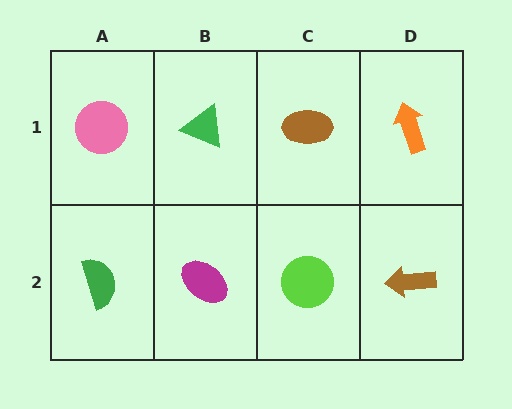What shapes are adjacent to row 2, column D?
An orange arrow (row 1, column D), a lime circle (row 2, column C).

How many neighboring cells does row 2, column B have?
3.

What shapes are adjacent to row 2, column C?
A brown ellipse (row 1, column C), a magenta ellipse (row 2, column B), a brown arrow (row 2, column D).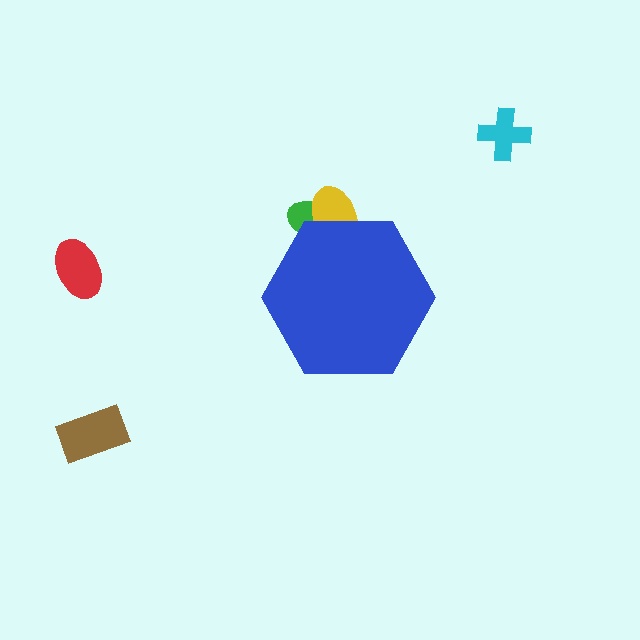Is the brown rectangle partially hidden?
No, the brown rectangle is fully visible.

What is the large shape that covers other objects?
A blue hexagon.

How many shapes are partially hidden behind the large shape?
2 shapes are partially hidden.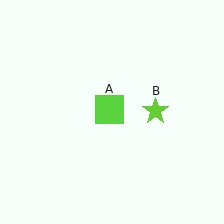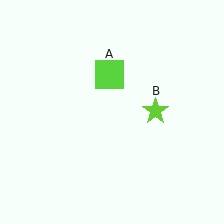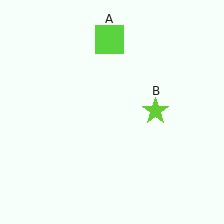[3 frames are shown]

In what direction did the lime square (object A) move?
The lime square (object A) moved up.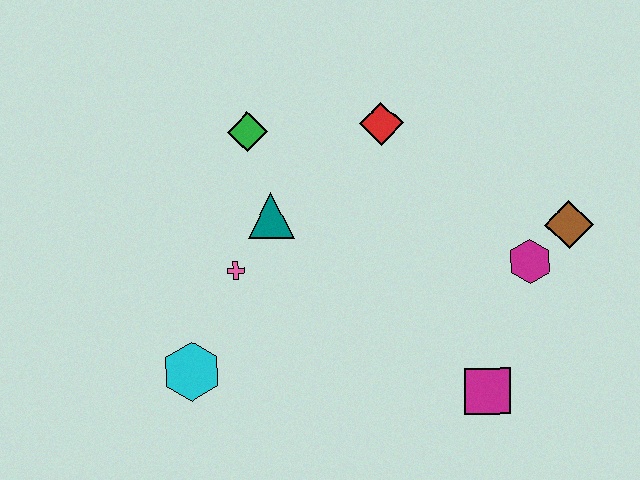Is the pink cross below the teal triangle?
Yes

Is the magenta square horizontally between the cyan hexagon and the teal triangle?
No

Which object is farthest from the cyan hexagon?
The brown diamond is farthest from the cyan hexagon.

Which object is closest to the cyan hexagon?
The pink cross is closest to the cyan hexagon.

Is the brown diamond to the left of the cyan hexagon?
No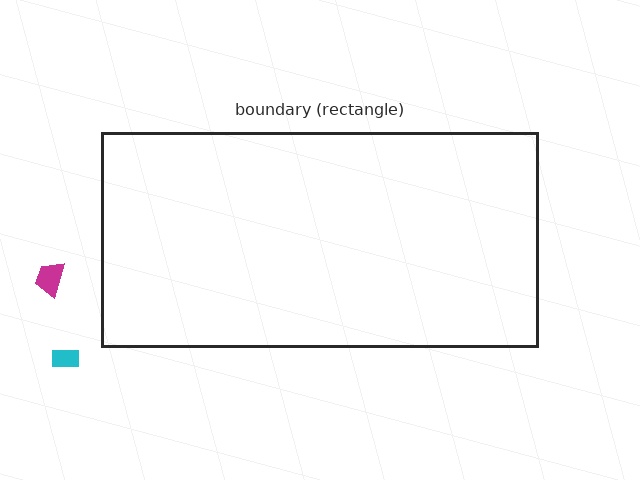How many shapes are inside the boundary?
0 inside, 2 outside.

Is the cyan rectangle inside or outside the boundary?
Outside.